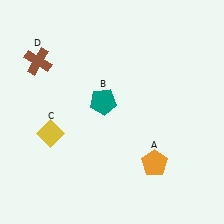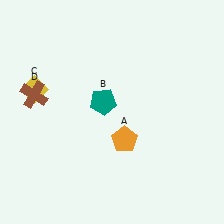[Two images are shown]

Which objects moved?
The objects that moved are: the orange pentagon (A), the yellow diamond (C), the brown cross (D).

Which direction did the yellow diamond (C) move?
The yellow diamond (C) moved up.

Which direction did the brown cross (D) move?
The brown cross (D) moved down.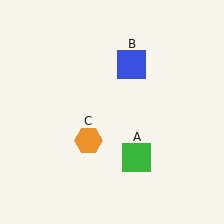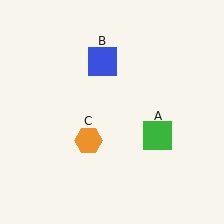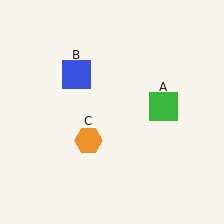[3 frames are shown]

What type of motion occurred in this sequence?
The green square (object A), blue square (object B) rotated counterclockwise around the center of the scene.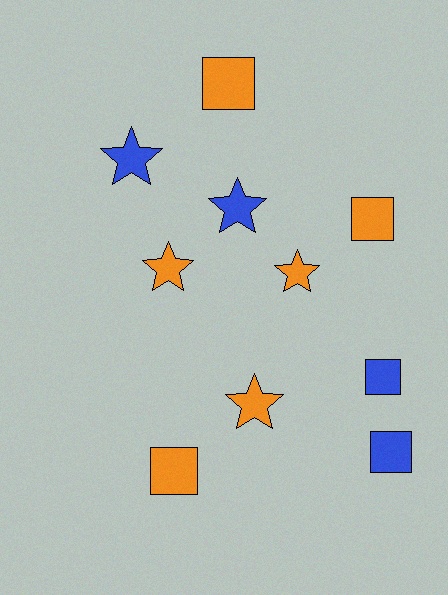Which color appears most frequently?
Orange, with 6 objects.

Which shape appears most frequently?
Star, with 5 objects.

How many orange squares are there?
There are 3 orange squares.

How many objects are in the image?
There are 10 objects.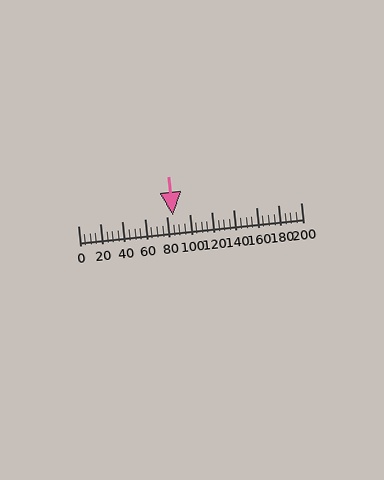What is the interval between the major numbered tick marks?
The major tick marks are spaced 20 units apart.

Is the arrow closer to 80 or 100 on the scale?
The arrow is closer to 80.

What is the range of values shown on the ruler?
The ruler shows values from 0 to 200.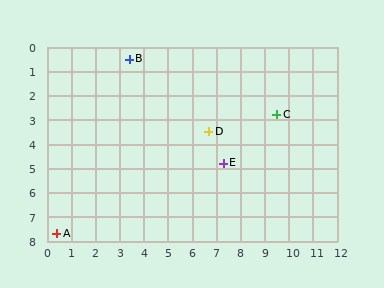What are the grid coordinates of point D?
Point D is at approximately (6.7, 3.5).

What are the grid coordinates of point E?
Point E is at approximately (7.3, 4.8).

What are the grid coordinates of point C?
Point C is at approximately (9.5, 2.8).